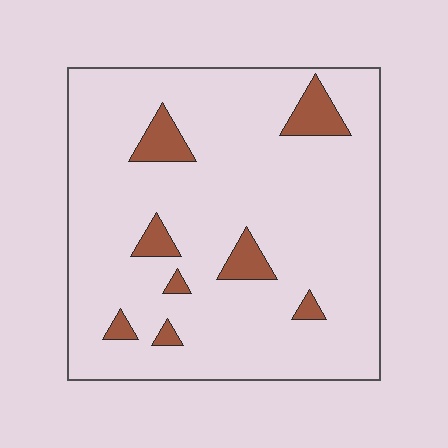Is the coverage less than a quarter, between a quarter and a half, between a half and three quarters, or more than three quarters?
Less than a quarter.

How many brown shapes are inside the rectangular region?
8.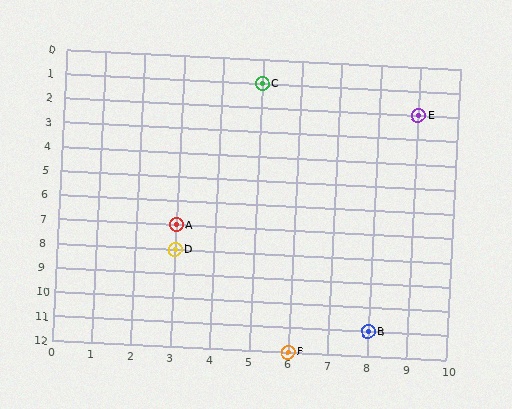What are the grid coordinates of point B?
Point B is at grid coordinates (8, 11).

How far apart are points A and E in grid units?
Points A and E are 6 columns and 5 rows apart (about 7.8 grid units diagonally).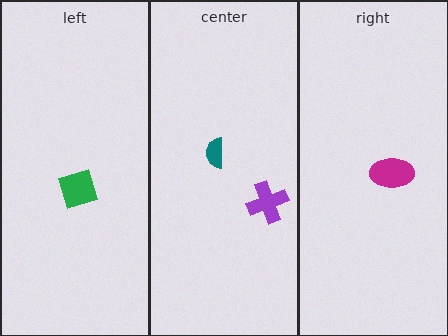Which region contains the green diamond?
The left region.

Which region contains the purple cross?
The center region.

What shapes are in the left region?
The green diamond.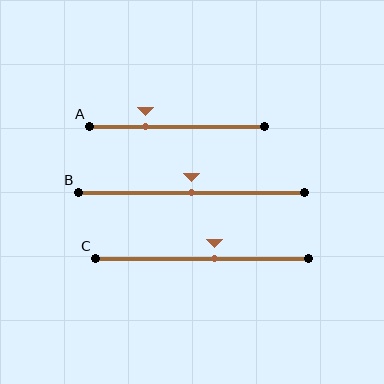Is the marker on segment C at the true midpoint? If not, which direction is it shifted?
No, the marker on segment C is shifted to the right by about 6% of the segment length.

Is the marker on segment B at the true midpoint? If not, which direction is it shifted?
Yes, the marker on segment B is at the true midpoint.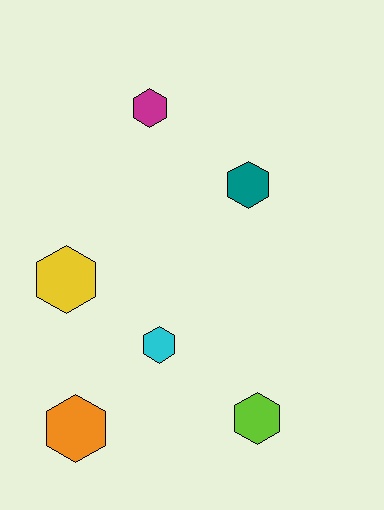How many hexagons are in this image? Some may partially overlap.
There are 6 hexagons.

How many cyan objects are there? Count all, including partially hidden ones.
There is 1 cyan object.